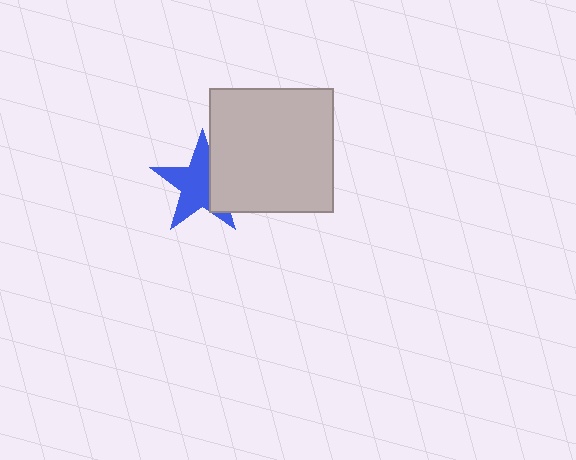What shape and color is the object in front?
The object in front is a light gray square.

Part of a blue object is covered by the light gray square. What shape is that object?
It is a star.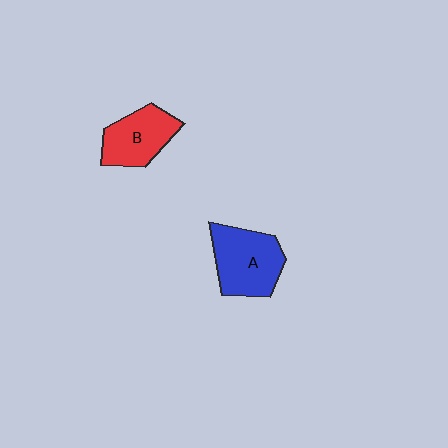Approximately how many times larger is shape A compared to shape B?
Approximately 1.2 times.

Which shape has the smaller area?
Shape B (red).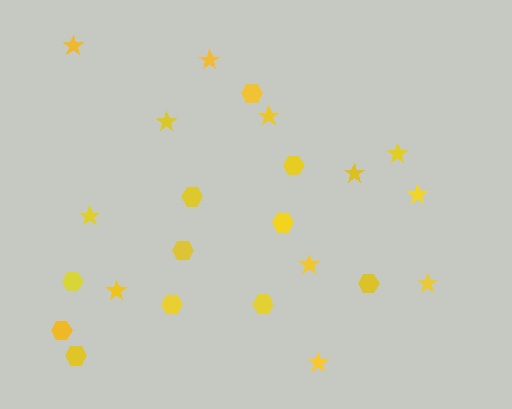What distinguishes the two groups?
There are 2 groups: one group of stars (12) and one group of hexagons (11).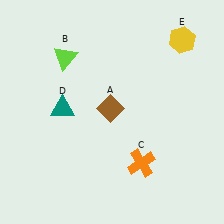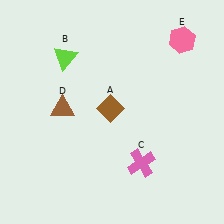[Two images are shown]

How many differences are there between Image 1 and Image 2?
There are 3 differences between the two images.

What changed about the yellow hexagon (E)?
In Image 1, E is yellow. In Image 2, it changed to pink.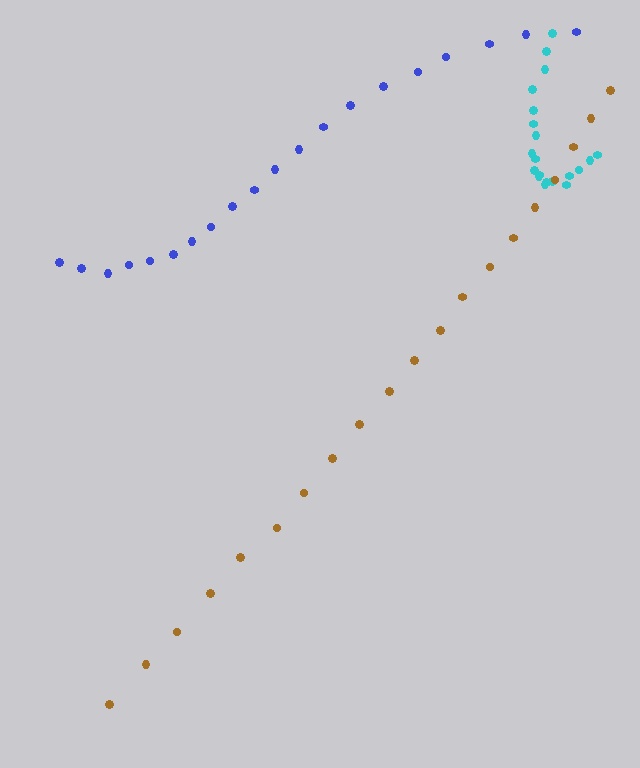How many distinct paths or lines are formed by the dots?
There are 3 distinct paths.